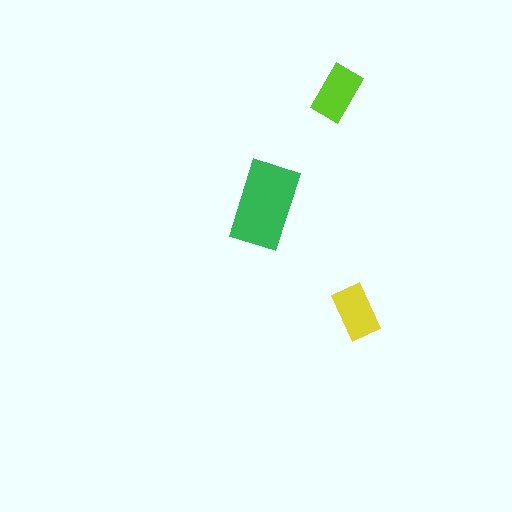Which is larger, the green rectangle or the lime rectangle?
The green one.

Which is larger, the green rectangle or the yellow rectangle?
The green one.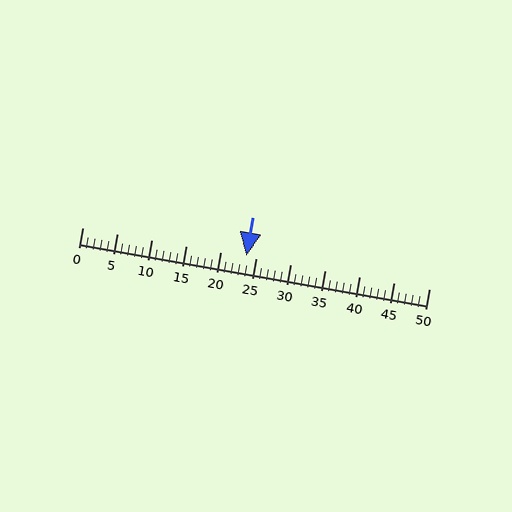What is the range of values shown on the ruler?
The ruler shows values from 0 to 50.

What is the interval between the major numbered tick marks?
The major tick marks are spaced 5 units apart.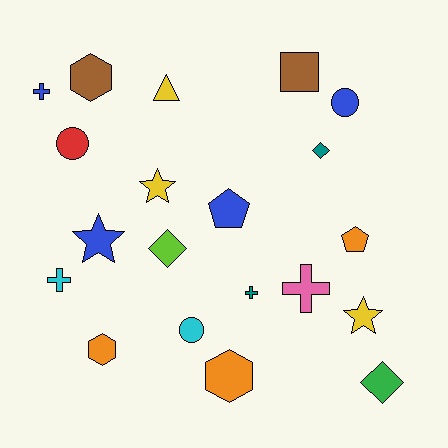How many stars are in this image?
There are 3 stars.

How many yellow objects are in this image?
There are 3 yellow objects.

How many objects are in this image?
There are 20 objects.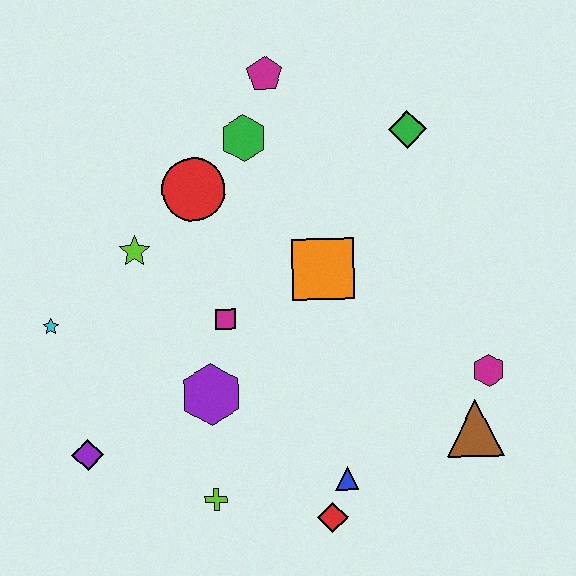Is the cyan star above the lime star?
No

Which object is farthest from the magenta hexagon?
The cyan star is farthest from the magenta hexagon.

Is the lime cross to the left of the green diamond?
Yes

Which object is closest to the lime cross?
The purple hexagon is closest to the lime cross.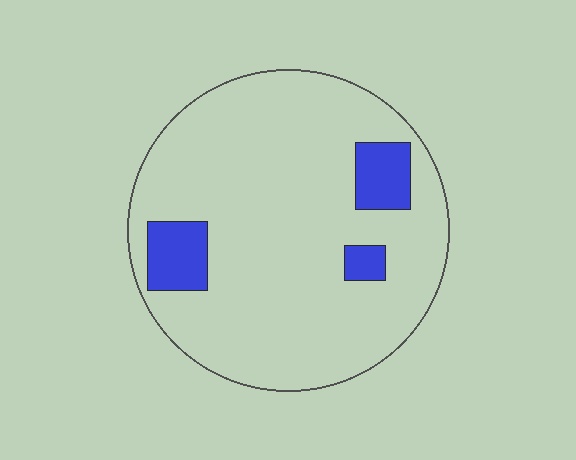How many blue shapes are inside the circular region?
3.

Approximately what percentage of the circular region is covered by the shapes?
Approximately 10%.